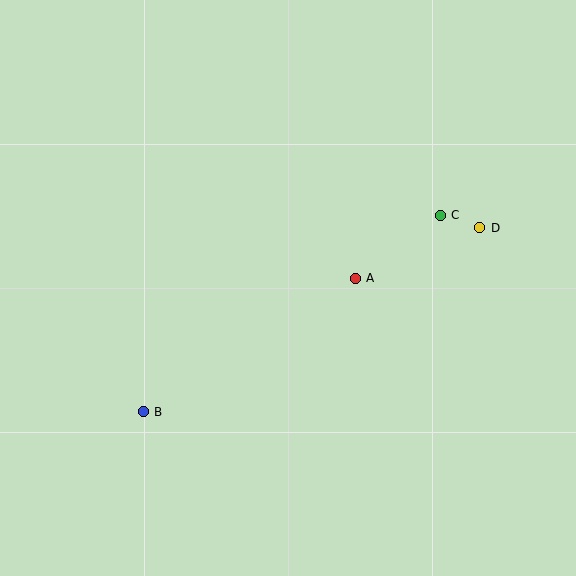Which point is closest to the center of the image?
Point A at (355, 278) is closest to the center.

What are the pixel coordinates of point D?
Point D is at (480, 228).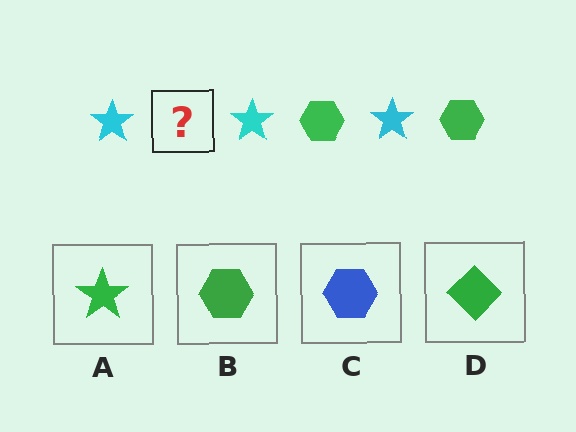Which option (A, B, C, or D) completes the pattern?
B.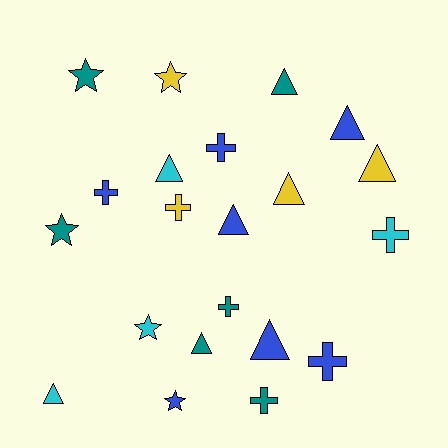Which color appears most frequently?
Blue, with 7 objects.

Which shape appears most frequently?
Triangle, with 9 objects.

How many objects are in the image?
There are 21 objects.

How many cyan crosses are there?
There is 1 cyan cross.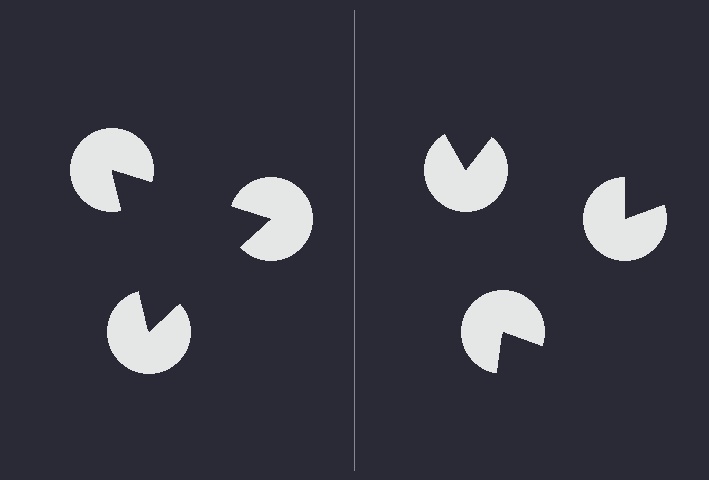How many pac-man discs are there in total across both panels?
6 — 3 on each side.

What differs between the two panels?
The pac-man discs are positioned identically on both sides; only the wedge orientations differ. On the left they align to a triangle; on the right they are misaligned.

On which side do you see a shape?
An illusory triangle appears on the left side. On the right side the wedge cuts are rotated, so no coherent shape forms.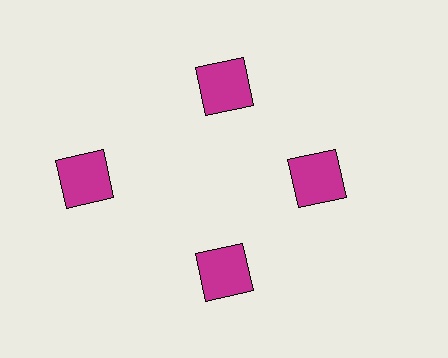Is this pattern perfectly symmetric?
No. The 4 magenta squares are arranged in a ring, but one element near the 9 o'clock position is pushed outward from the center, breaking the 4-fold rotational symmetry.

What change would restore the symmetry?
The symmetry would be restored by moving it inward, back onto the ring so that all 4 squares sit at equal angles and equal distance from the center.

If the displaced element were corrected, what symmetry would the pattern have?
It would have 4-fold rotational symmetry — the pattern would map onto itself every 90 degrees.